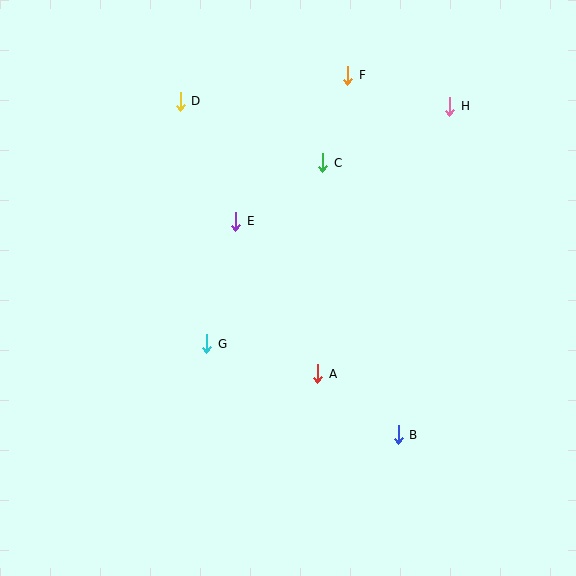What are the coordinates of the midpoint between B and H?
The midpoint between B and H is at (424, 270).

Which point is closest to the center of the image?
Point E at (236, 221) is closest to the center.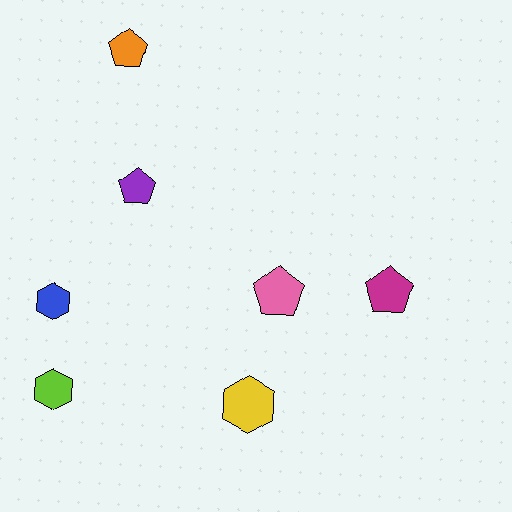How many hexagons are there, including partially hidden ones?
There are 3 hexagons.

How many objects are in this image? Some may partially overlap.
There are 7 objects.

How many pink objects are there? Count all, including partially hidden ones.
There is 1 pink object.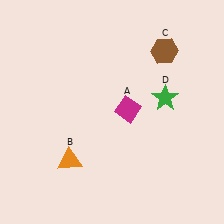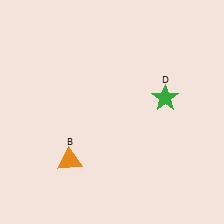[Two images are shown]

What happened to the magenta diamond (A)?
The magenta diamond (A) was removed in Image 2. It was in the top-right area of Image 1.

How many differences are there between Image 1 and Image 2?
There are 2 differences between the two images.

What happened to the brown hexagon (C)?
The brown hexagon (C) was removed in Image 2. It was in the top-right area of Image 1.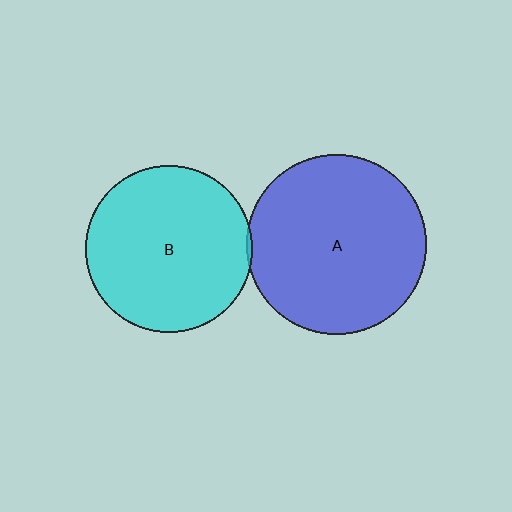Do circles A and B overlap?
Yes.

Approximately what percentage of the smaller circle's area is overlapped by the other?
Approximately 5%.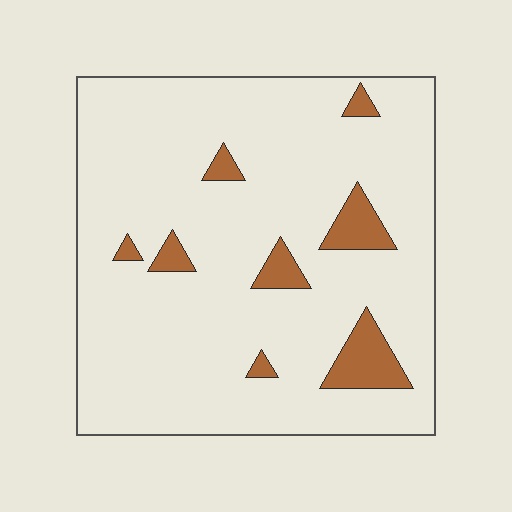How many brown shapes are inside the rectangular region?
8.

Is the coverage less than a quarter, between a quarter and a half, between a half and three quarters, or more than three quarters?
Less than a quarter.